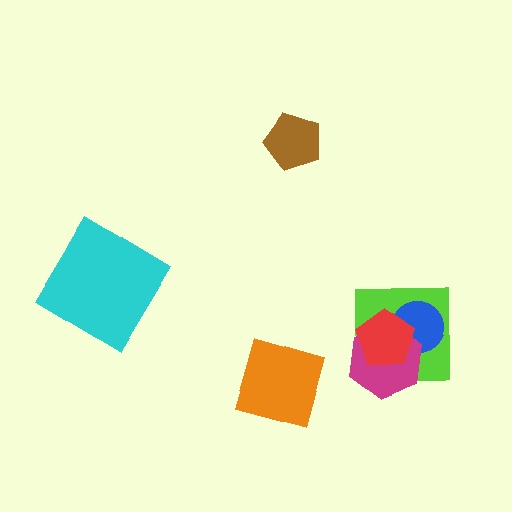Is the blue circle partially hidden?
Yes, it is partially covered by another shape.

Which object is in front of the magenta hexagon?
The red pentagon is in front of the magenta hexagon.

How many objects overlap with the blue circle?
3 objects overlap with the blue circle.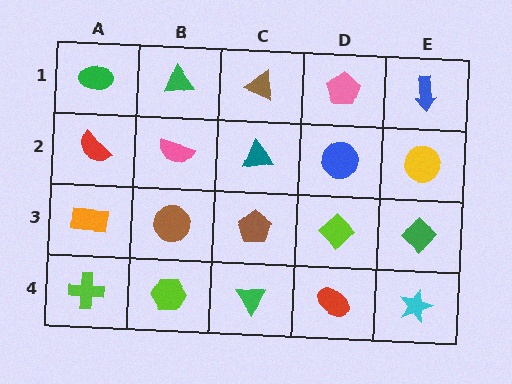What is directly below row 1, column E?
A yellow circle.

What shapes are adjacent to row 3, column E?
A yellow circle (row 2, column E), a cyan star (row 4, column E), a lime diamond (row 3, column D).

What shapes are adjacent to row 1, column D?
A blue circle (row 2, column D), a brown triangle (row 1, column C), a blue arrow (row 1, column E).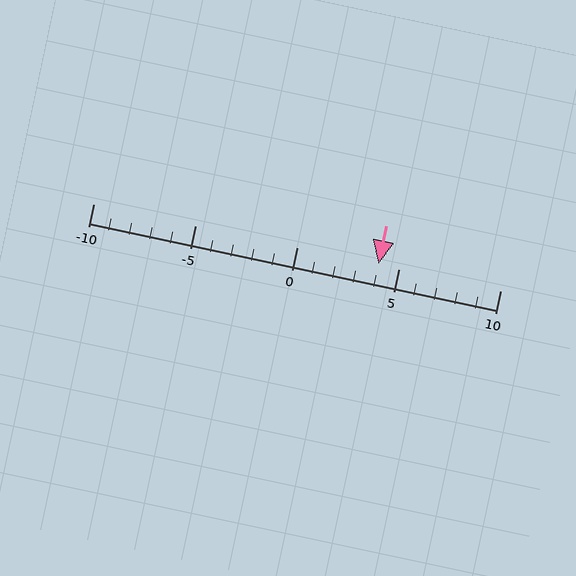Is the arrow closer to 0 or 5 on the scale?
The arrow is closer to 5.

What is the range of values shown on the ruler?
The ruler shows values from -10 to 10.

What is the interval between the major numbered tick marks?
The major tick marks are spaced 5 units apart.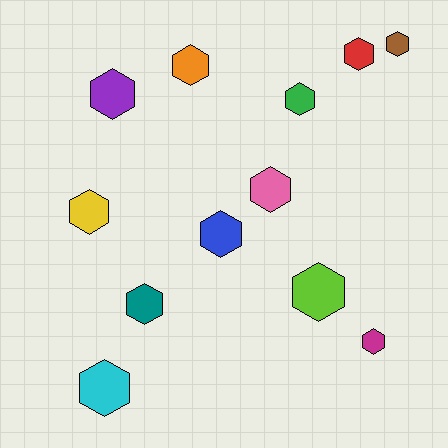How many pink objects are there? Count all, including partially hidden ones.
There is 1 pink object.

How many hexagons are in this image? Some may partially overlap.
There are 12 hexagons.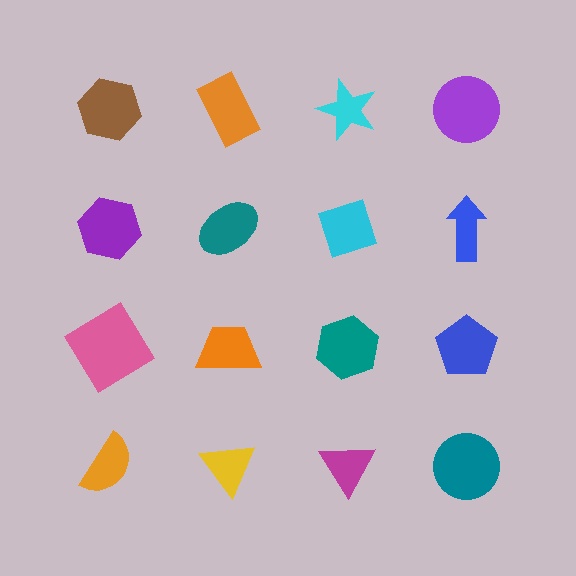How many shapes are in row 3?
4 shapes.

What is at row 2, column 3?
A cyan diamond.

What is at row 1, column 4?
A purple circle.